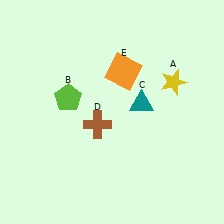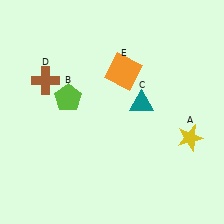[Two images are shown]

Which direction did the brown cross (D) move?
The brown cross (D) moved left.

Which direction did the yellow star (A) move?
The yellow star (A) moved down.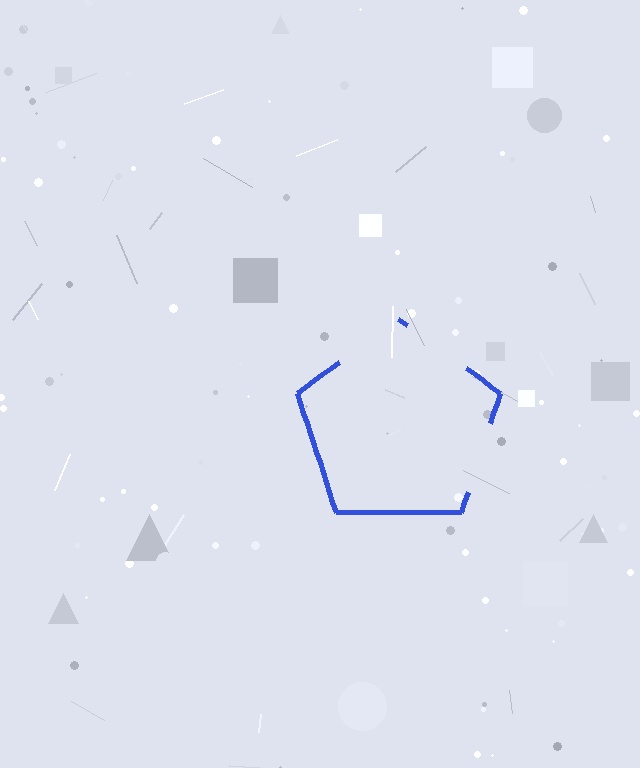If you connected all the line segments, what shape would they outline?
They would outline a pentagon.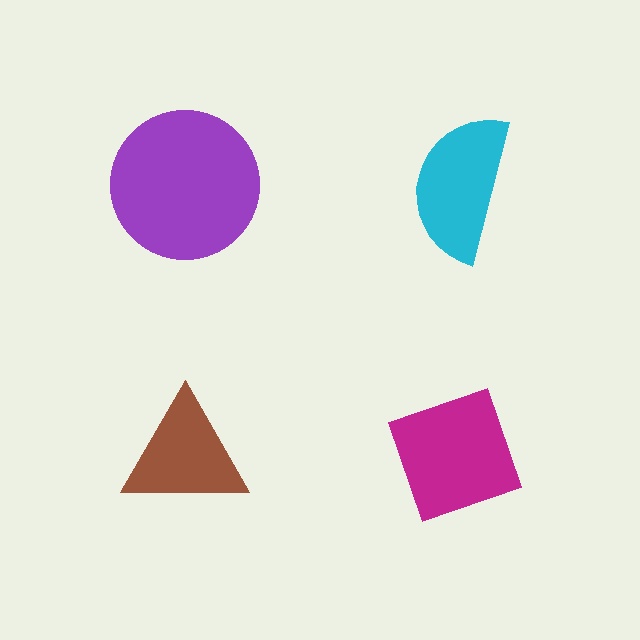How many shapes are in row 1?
2 shapes.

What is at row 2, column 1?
A brown triangle.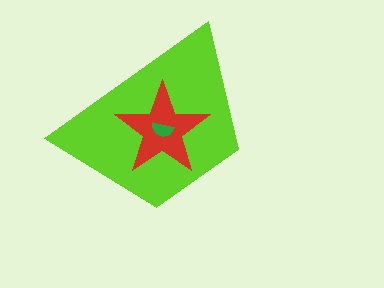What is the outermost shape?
The lime trapezoid.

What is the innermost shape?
The green semicircle.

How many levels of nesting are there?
3.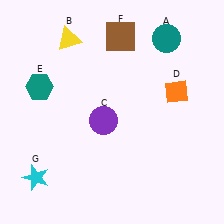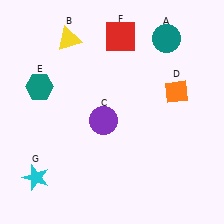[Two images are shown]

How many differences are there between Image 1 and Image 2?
There is 1 difference between the two images.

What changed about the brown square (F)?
In Image 1, F is brown. In Image 2, it changed to red.